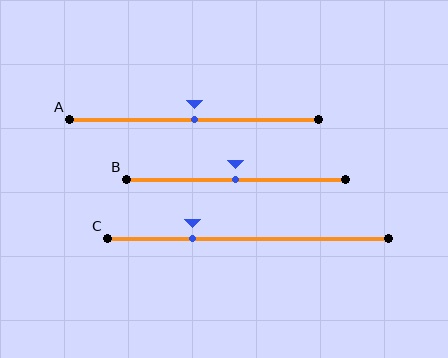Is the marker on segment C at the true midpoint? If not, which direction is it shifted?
No, the marker on segment C is shifted to the left by about 20% of the segment length.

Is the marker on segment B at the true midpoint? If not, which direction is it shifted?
Yes, the marker on segment B is at the true midpoint.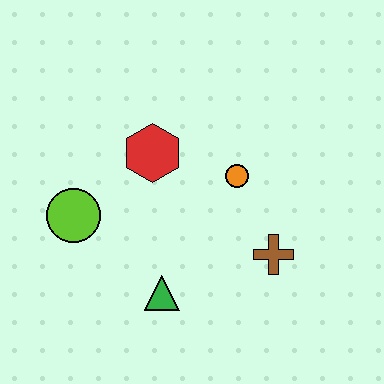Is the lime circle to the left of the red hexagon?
Yes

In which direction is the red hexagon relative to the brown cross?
The red hexagon is to the left of the brown cross.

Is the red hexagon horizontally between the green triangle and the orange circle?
No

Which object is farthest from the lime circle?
The brown cross is farthest from the lime circle.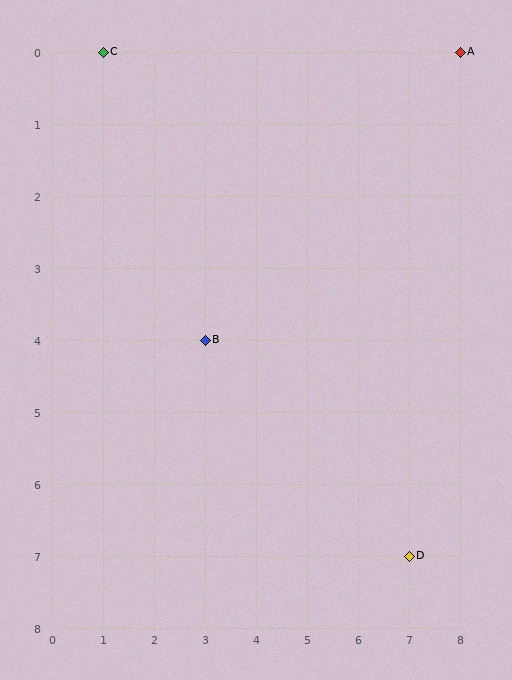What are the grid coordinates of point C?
Point C is at grid coordinates (1, 0).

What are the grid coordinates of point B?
Point B is at grid coordinates (3, 4).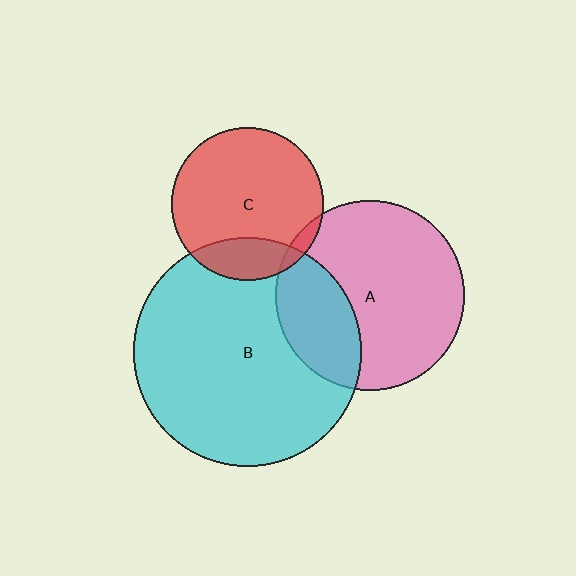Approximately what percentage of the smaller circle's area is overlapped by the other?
Approximately 20%.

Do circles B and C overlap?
Yes.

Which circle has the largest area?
Circle B (cyan).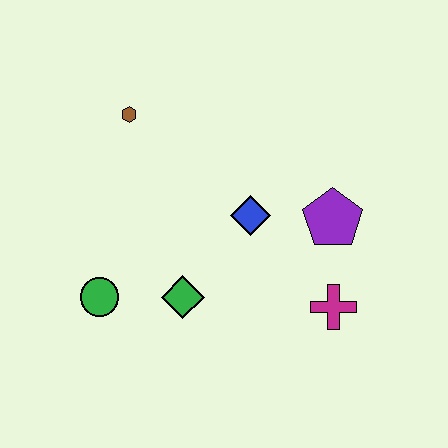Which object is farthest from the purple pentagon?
The green circle is farthest from the purple pentagon.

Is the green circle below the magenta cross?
No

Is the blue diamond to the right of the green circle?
Yes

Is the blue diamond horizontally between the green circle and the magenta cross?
Yes